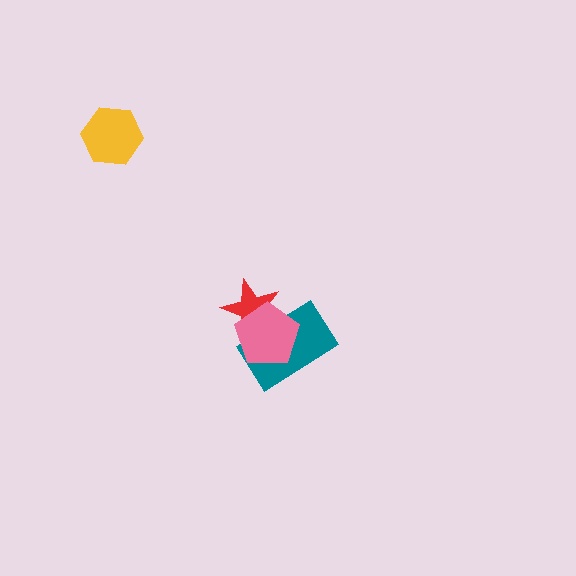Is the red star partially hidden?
Yes, it is partially covered by another shape.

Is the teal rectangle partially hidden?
Yes, it is partially covered by another shape.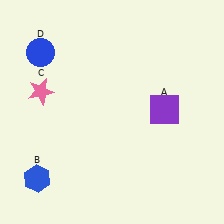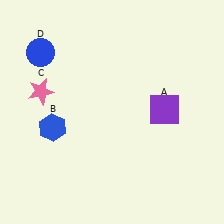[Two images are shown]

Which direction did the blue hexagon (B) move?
The blue hexagon (B) moved up.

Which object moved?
The blue hexagon (B) moved up.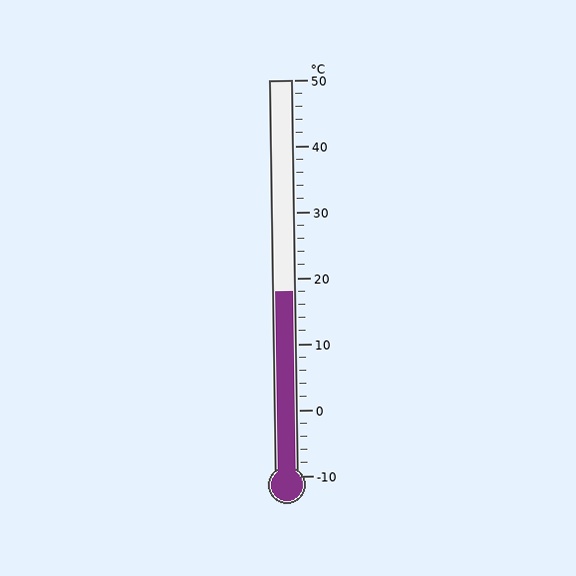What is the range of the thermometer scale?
The thermometer scale ranges from -10°C to 50°C.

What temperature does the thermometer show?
The thermometer shows approximately 18°C.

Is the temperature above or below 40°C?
The temperature is below 40°C.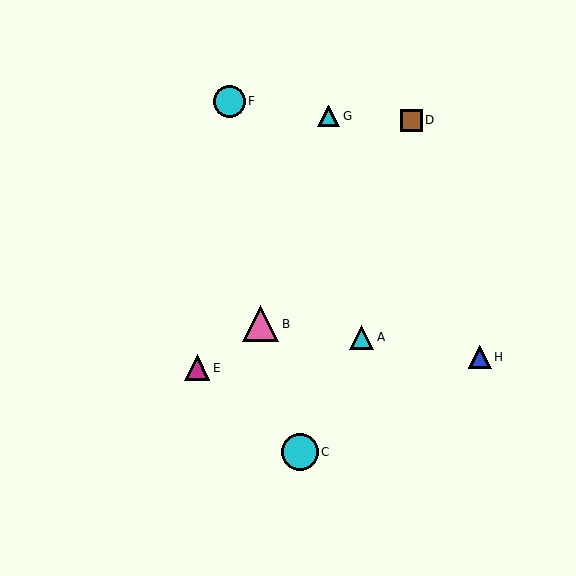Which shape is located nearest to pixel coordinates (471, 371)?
The blue triangle (labeled H) at (480, 357) is nearest to that location.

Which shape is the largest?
The cyan circle (labeled C) is the largest.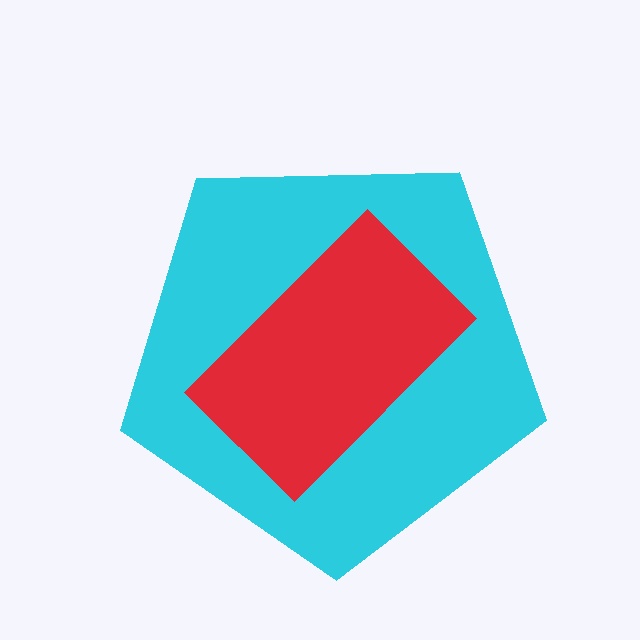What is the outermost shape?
The cyan pentagon.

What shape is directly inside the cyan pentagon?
The red rectangle.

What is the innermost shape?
The red rectangle.